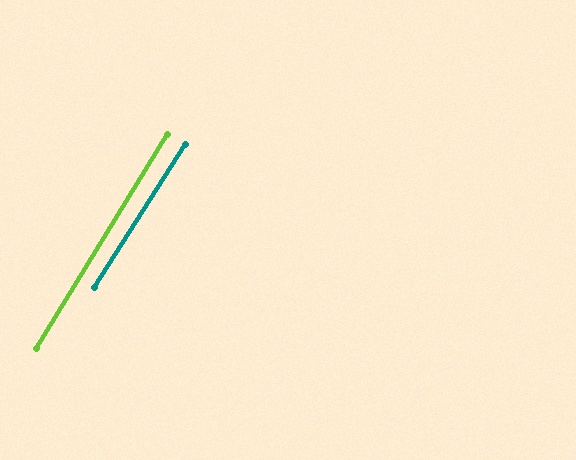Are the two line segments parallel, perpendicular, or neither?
Parallel — their directions differ by only 1.2°.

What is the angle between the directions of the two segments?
Approximately 1 degree.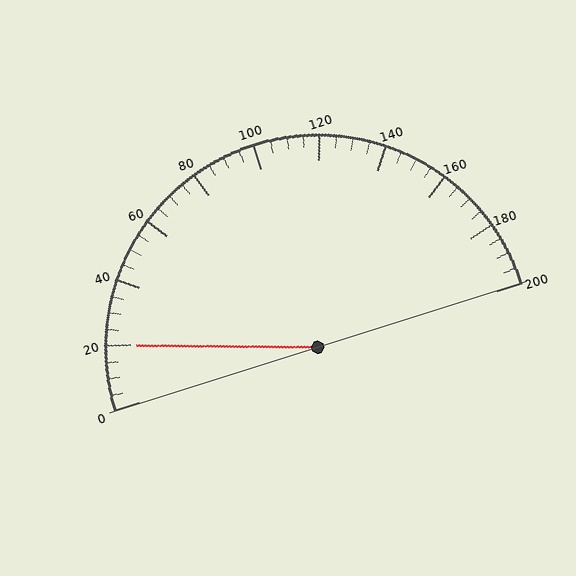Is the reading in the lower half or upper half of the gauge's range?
The reading is in the lower half of the range (0 to 200).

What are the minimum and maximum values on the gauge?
The gauge ranges from 0 to 200.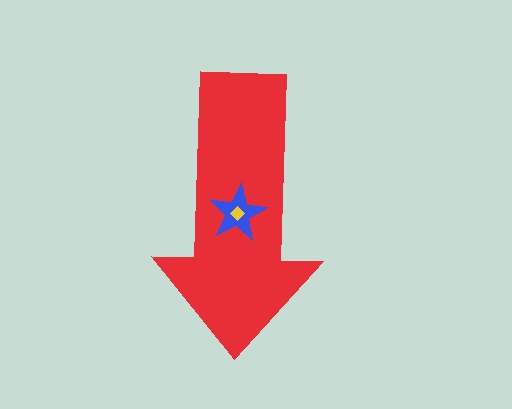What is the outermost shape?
The red arrow.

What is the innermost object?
The yellow diamond.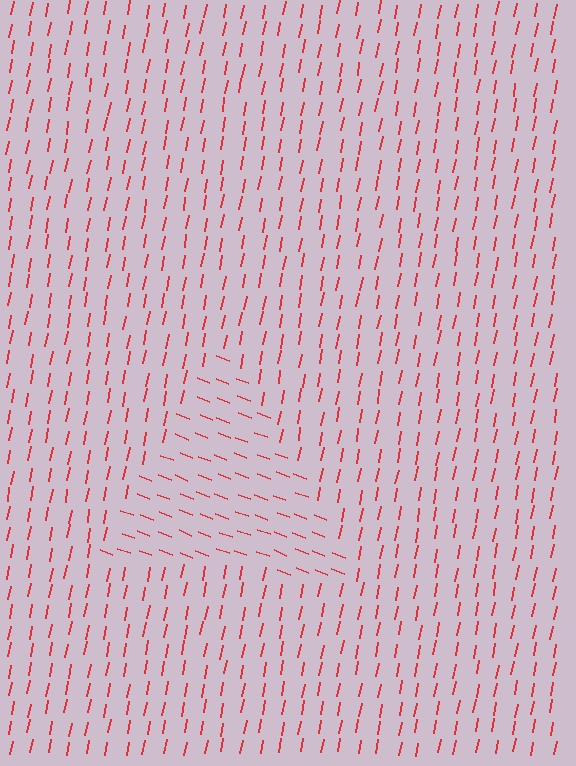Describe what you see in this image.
The image is filled with small red line segments. A triangle region in the image has lines oriented differently from the surrounding lines, creating a visible texture boundary.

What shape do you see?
I see a triangle.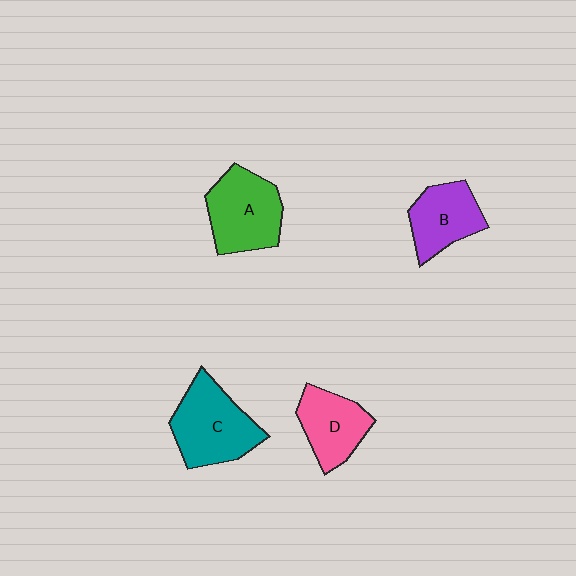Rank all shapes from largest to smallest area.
From largest to smallest: C (teal), A (green), B (purple), D (pink).